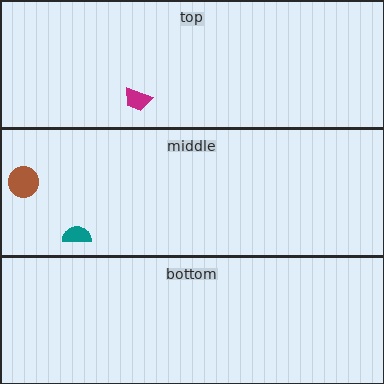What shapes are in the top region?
The magenta trapezoid.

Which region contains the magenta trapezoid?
The top region.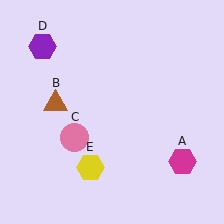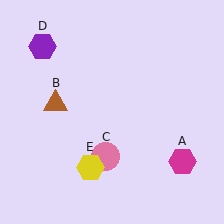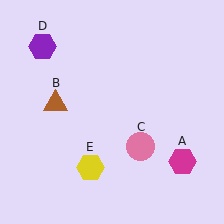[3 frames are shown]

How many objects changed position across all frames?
1 object changed position: pink circle (object C).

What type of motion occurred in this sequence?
The pink circle (object C) rotated counterclockwise around the center of the scene.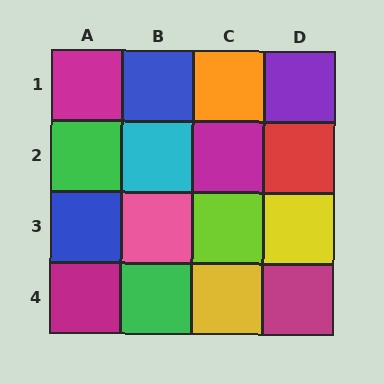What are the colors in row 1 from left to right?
Magenta, blue, orange, purple.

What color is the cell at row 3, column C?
Lime.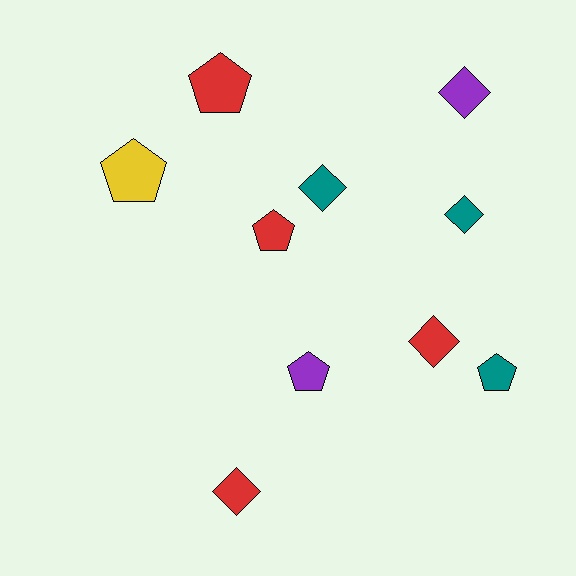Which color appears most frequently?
Red, with 4 objects.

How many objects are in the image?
There are 10 objects.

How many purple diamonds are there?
There is 1 purple diamond.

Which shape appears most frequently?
Pentagon, with 5 objects.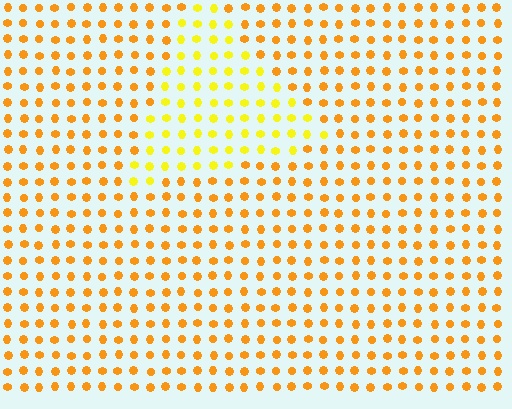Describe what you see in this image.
The image is filled with small orange elements in a uniform arrangement. A triangle-shaped region is visible where the elements are tinted to a slightly different hue, forming a subtle color boundary.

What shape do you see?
I see a triangle.